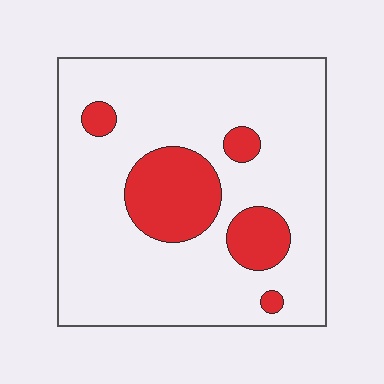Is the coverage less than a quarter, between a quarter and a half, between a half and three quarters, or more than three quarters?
Less than a quarter.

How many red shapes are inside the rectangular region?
5.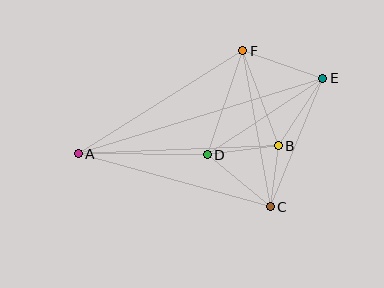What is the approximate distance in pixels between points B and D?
The distance between B and D is approximately 71 pixels.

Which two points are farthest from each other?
Points A and E are farthest from each other.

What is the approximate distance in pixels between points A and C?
The distance between A and C is approximately 199 pixels.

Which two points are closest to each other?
Points B and C are closest to each other.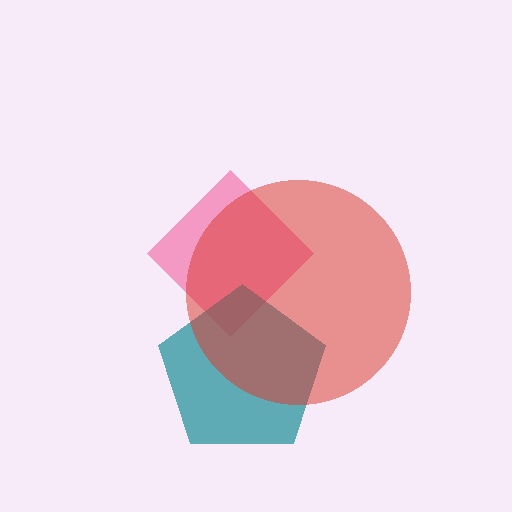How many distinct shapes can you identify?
There are 3 distinct shapes: a pink diamond, a teal pentagon, a red circle.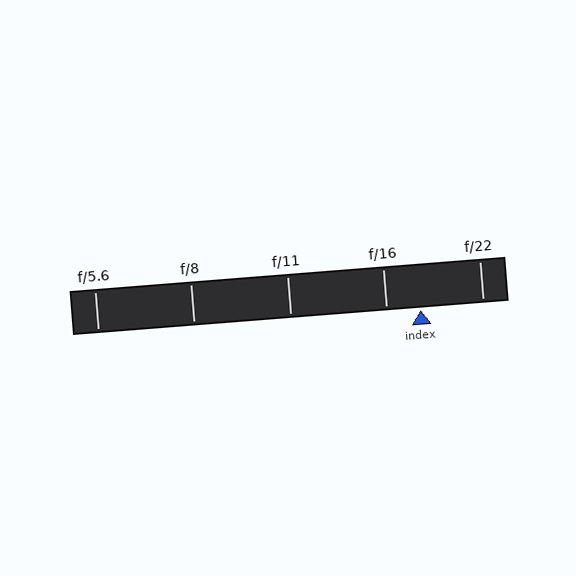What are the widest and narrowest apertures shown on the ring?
The widest aperture shown is f/5.6 and the narrowest is f/22.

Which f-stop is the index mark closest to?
The index mark is closest to f/16.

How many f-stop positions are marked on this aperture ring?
There are 5 f-stop positions marked.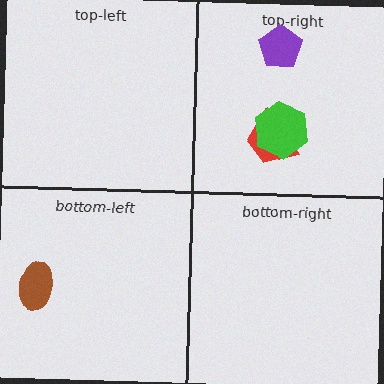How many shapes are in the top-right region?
3.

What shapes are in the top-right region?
The red trapezoid, the purple pentagon, the green hexagon.